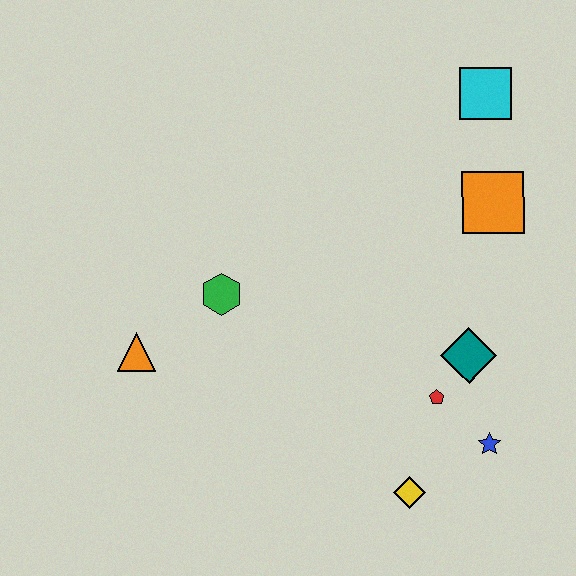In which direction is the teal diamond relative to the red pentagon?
The teal diamond is above the red pentagon.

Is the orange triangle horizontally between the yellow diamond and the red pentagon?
No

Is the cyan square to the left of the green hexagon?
No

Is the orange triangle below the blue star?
No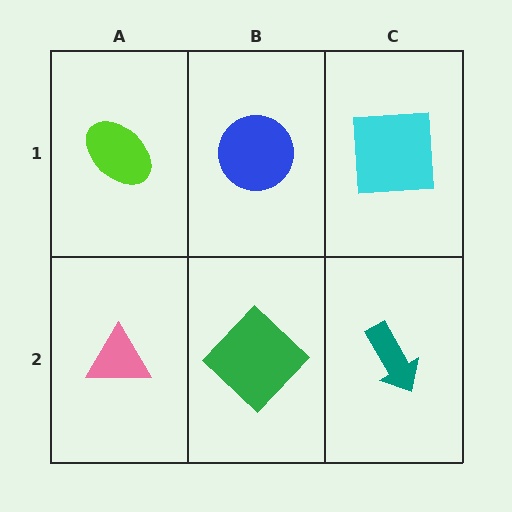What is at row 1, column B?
A blue circle.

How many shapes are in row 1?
3 shapes.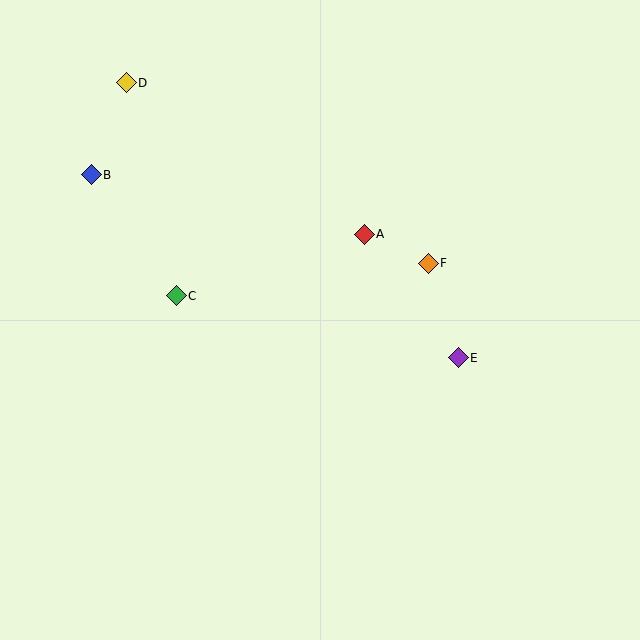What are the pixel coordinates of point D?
Point D is at (126, 83).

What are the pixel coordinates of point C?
Point C is at (176, 296).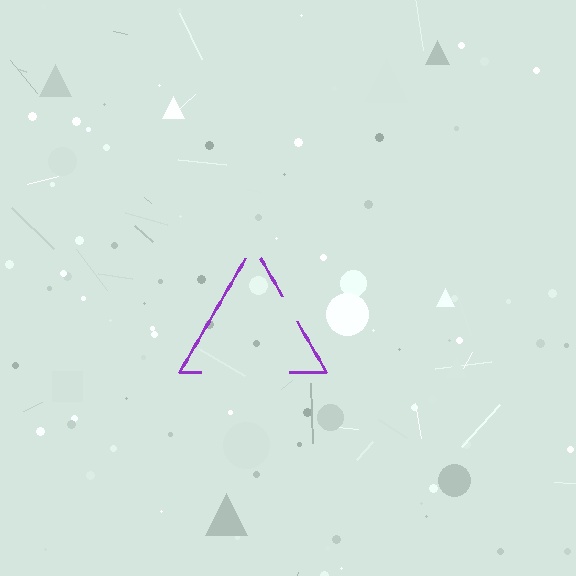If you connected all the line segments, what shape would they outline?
They would outline a triangle.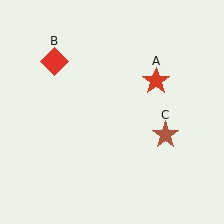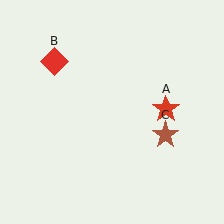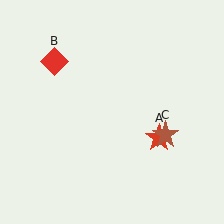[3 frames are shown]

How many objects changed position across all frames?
1 object changed position: red star (object A).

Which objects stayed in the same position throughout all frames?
Red diamond (object B) and brown star (object C) remained stationary.